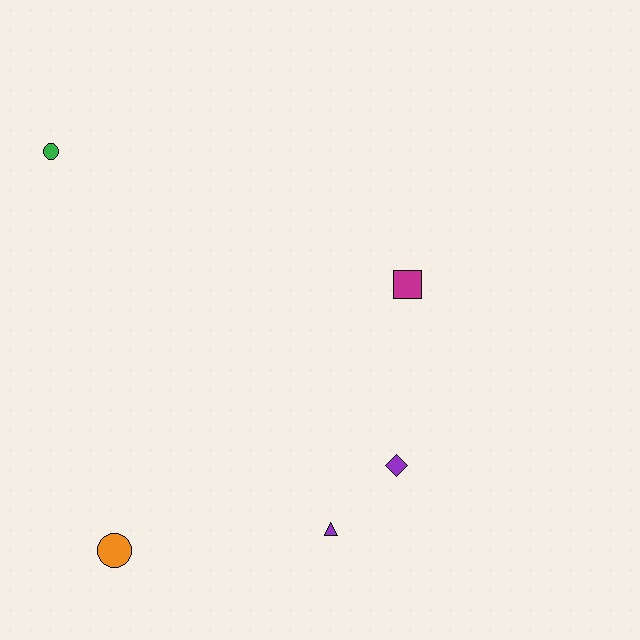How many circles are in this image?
There are 2 circles.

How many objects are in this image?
There are 5 objects.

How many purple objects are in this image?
There are 2 purple objects.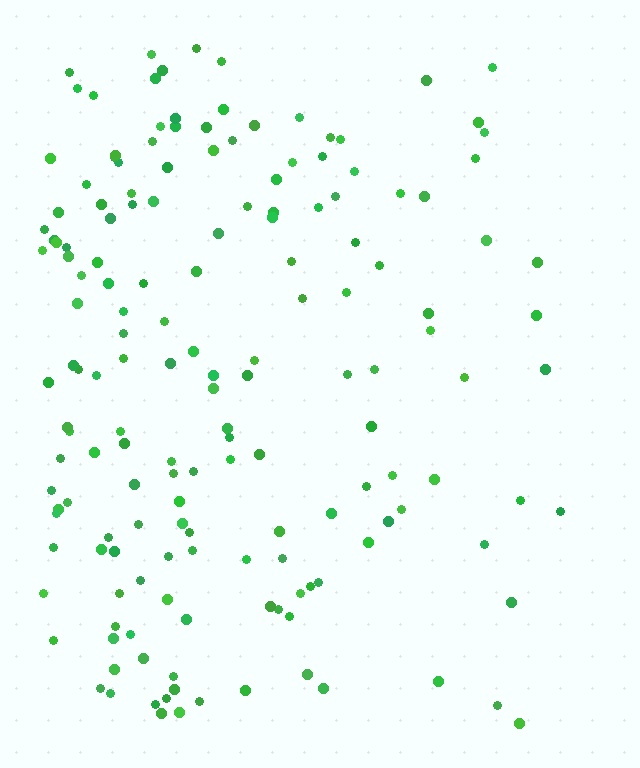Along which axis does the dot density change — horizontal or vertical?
Horizontal.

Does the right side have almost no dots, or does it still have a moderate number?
Still a moderate number, just noticeably fewer than the left.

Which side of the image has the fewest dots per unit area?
The right.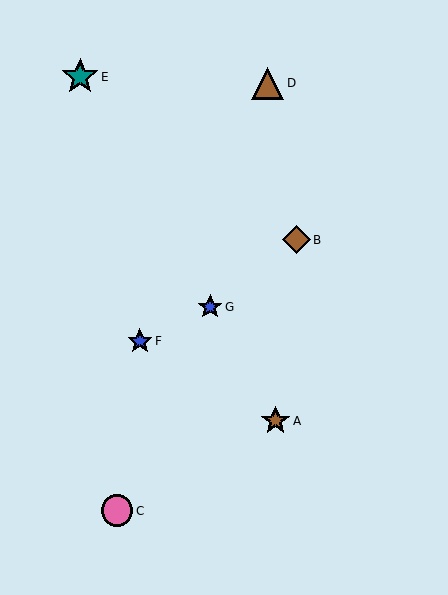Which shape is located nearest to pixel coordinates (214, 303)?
The blue star (labeled G) at (210, 307) is nearest to that location.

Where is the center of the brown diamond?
The center of the brown diamond is at (296, 240).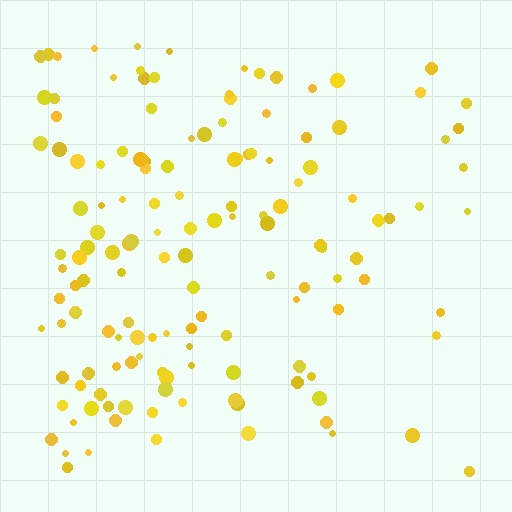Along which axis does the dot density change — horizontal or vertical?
Horizontal.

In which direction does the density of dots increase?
From right to left, with the left side densest.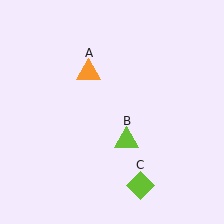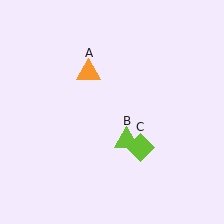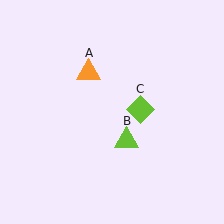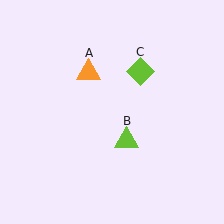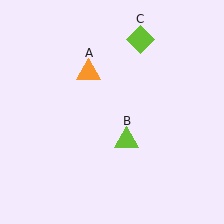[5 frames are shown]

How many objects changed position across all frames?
1 object changed position: lime diamond (object C).